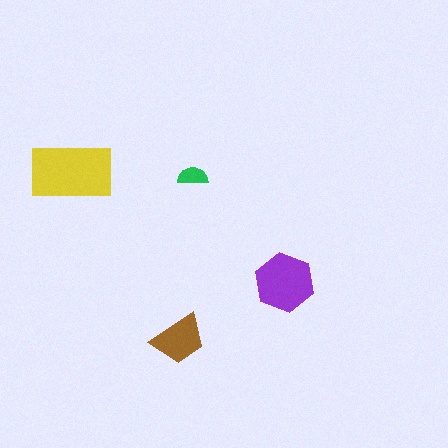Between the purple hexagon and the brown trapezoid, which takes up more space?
The purple hexagon.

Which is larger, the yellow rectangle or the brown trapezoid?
The yellow rectangle.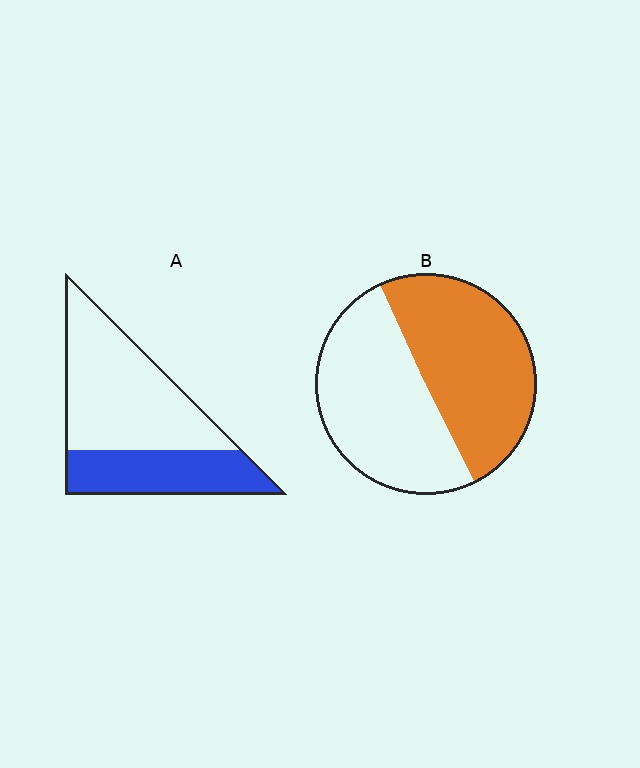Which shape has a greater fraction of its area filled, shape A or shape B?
Shape B.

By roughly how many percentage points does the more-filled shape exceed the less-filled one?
By roughly 15 percentage points (B over A).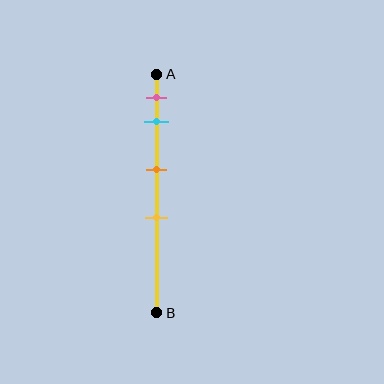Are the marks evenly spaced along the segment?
No, the marks are not evenly spaced.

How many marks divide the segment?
There are 4 marks dividing the segment.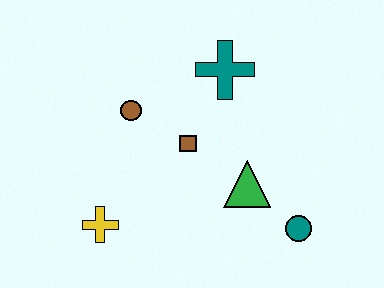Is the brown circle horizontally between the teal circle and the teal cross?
No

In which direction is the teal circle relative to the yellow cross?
The teal circle is to the right of the yellow cross.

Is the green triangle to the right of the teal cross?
Yes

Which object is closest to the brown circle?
The brown square is closest to the brown circle.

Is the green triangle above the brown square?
No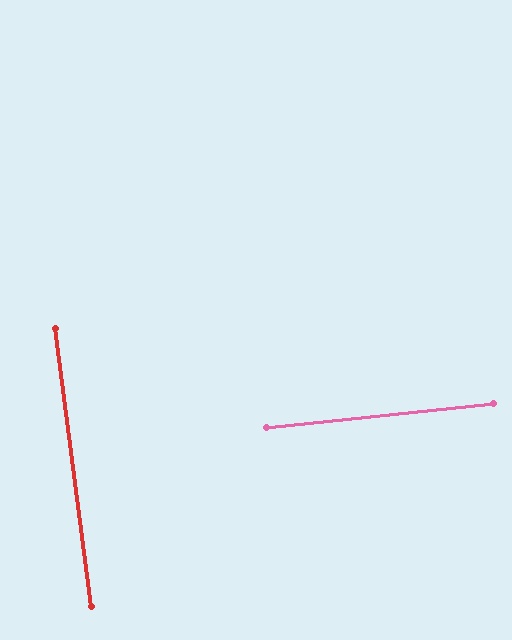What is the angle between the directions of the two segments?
Approximately 89 degrees.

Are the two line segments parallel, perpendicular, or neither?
Perpendicular — they meet at approximately 89°.